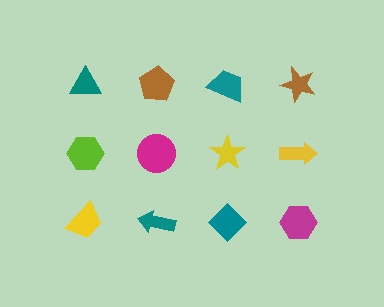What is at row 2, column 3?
A yellow star.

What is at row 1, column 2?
A brown pentagon.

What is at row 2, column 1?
A lime hexagon.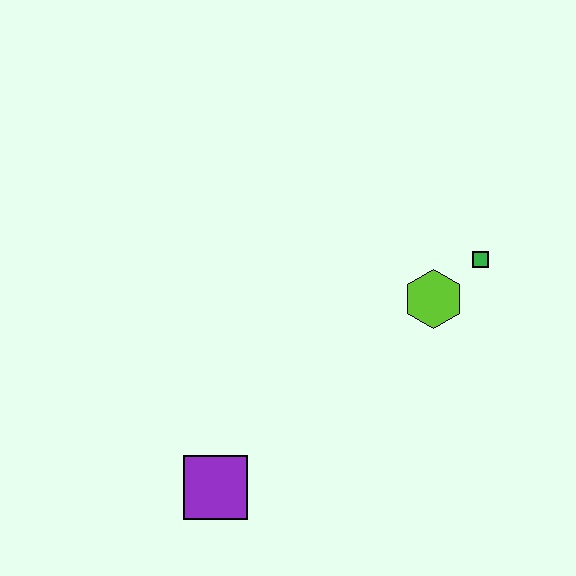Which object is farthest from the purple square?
The green square is farthest from the purple square.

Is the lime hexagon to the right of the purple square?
Yes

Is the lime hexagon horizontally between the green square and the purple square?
Yes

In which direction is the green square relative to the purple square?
The green square is to the right of the purple square.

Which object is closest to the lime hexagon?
The green square is closest to the lime hexagon.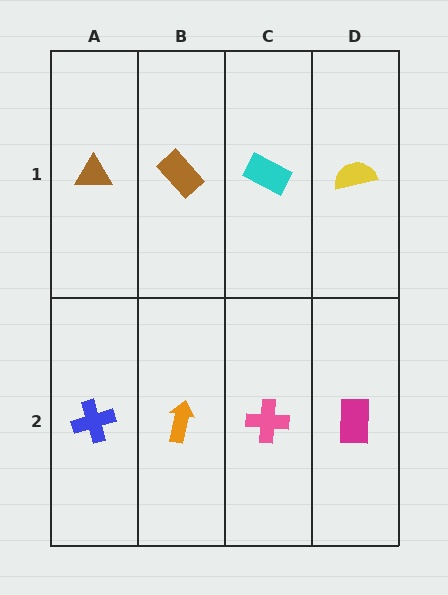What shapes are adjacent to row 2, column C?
A cyan rectangle (row 1, column C), an orange arrow (row 2, column B), a magenta rectangle (row 2, column D).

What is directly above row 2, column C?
A cyan rectangle.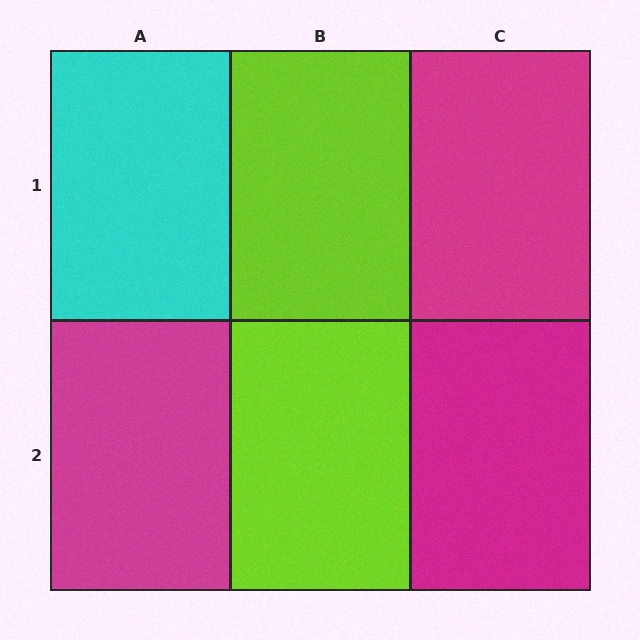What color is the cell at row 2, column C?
Magenta.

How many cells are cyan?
1 cell is cyan.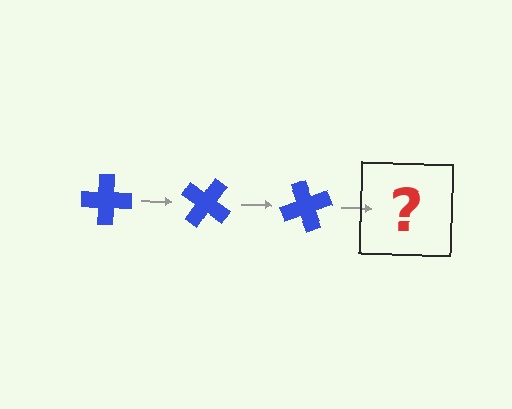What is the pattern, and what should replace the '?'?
The pattern is that the cross rotates 35 degrees each step. The '?' should be a blue cross rotated 105 degrees.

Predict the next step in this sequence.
The next step is a blue cross rotated 105 degrees.